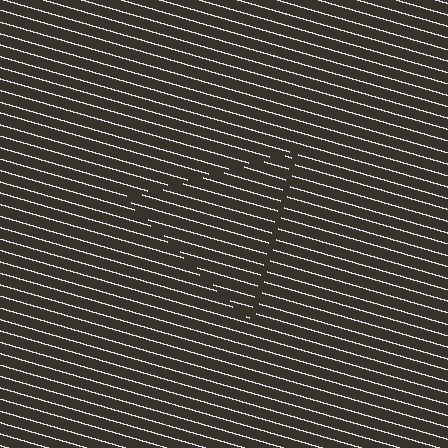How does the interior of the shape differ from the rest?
The interior of the shape contains the same grating, shifted by half a period — the contour is defined by the phase discontinuity where line-ends from the inner and outer gratings abut.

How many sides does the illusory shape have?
3 sides — the line-ends trace a triangle.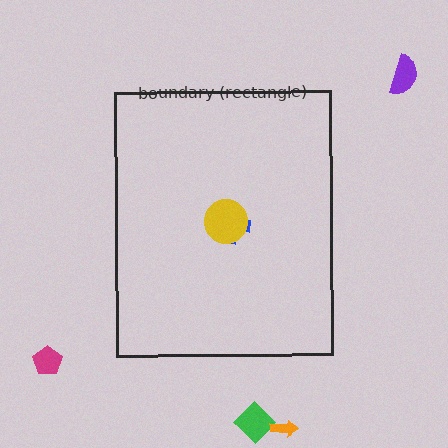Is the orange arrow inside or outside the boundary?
Outside.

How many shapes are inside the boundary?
2 inside, 4 outside.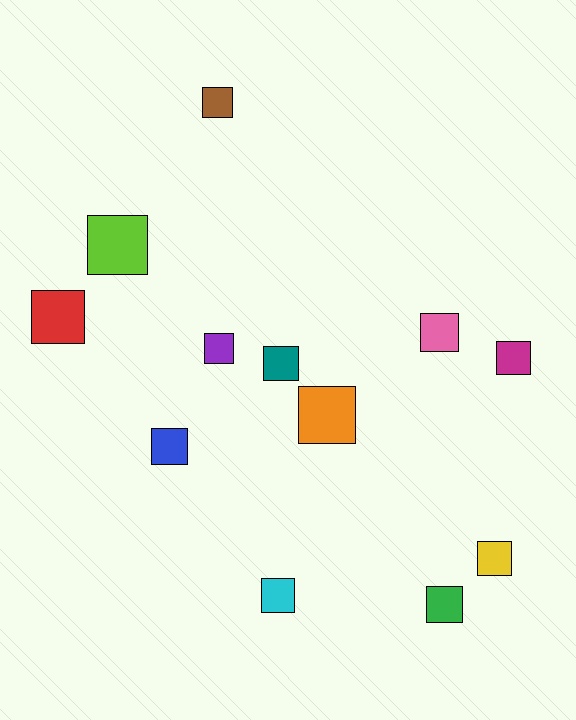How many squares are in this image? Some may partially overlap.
There are 12 squares.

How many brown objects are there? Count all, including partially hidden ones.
There is 1 brown object.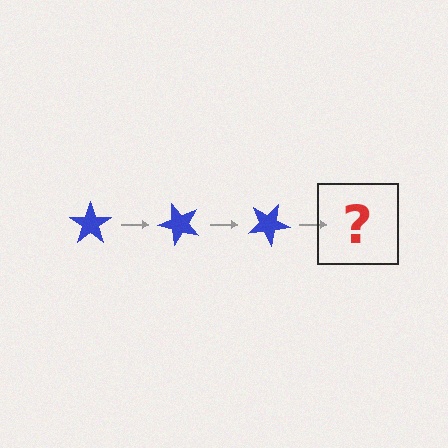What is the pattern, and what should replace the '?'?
The pattern is that the star rotates 50 degrees each step. The '?' should be a blue star rotated 150 degrees.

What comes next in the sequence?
The next element should be a blue star rotated 150 degrees.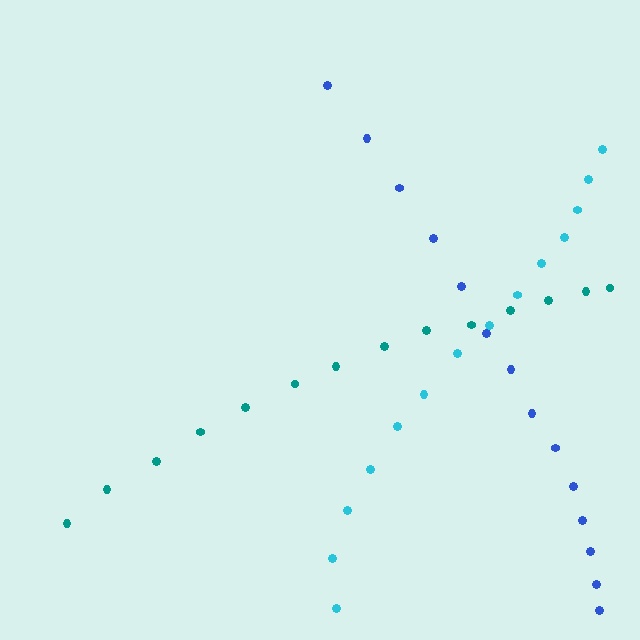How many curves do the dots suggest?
There are 3 distinct paths.